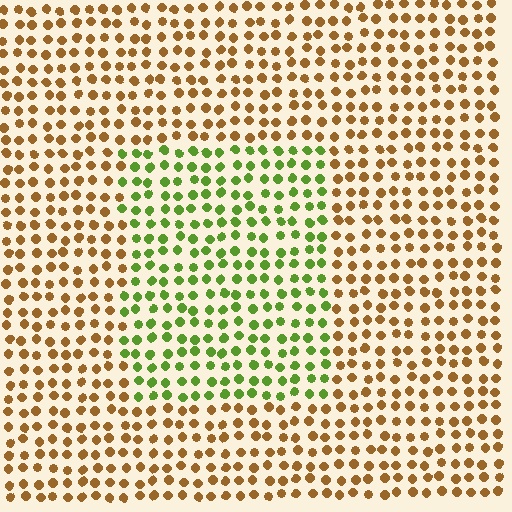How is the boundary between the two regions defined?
The boundary is defined purely by a slight shift in hue (about 64 degrees). Spacing, size, and orientation are identical on both sides.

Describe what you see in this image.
The image is filled with small brown elements in a uniform arrangement. A rectangle-shaped region is visible where the elements are tinted to a slightly different hue, forming a subtle color boundary.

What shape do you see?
I see a rectangle.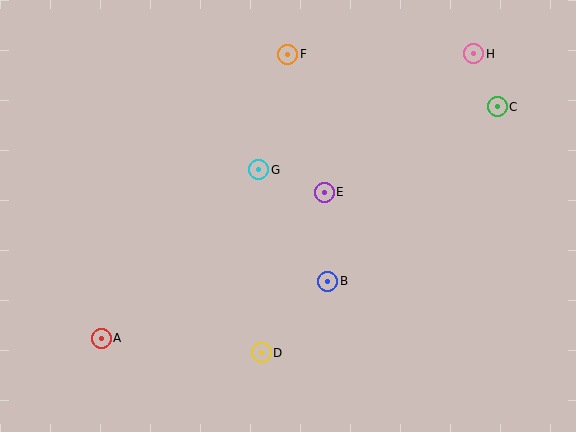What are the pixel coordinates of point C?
Point C is at (497, 107).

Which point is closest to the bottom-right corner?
Point B is closest to the bottom-right corner.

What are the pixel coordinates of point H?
Point H is at (474, 54).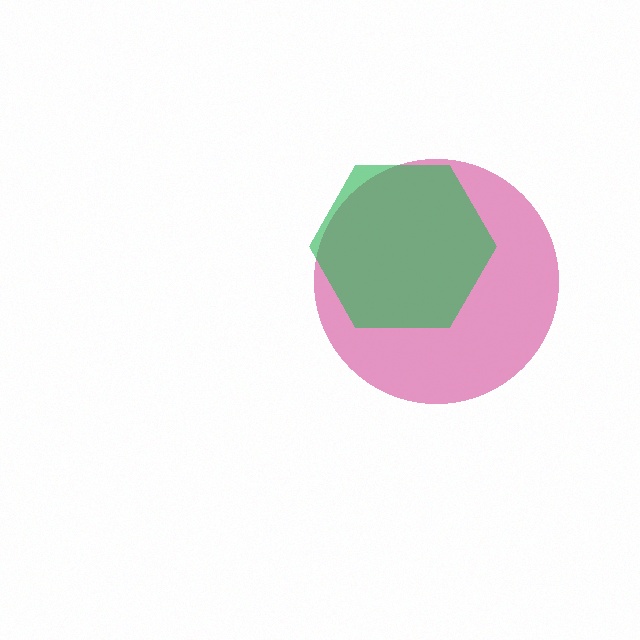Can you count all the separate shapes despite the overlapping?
Yes, there are 2 separate shapes.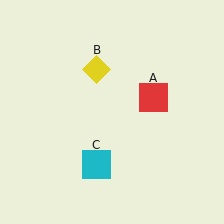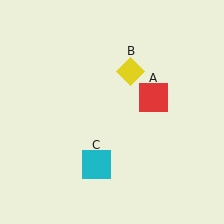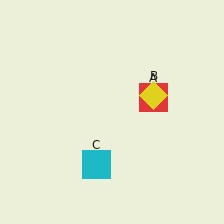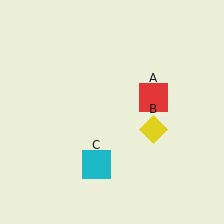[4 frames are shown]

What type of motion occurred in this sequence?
The yellow diamond (object B) rotated clockwise around the center of the scene.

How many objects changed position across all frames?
1 object changed position: yellow diamond (object B).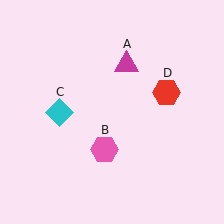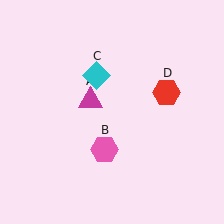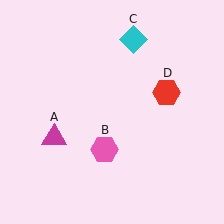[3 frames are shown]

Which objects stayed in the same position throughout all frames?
Pink hexagon (object B) and red hexagon (object D) remained stationary.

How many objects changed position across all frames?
2 objects changed position: magenta triangle (object A), cyan diamond (object C).